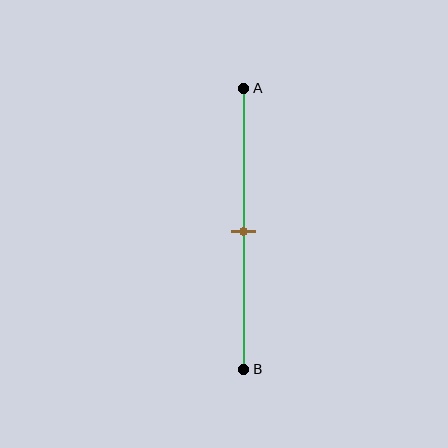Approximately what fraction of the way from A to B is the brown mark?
The brown mark is approximately 50% of the way from A to B.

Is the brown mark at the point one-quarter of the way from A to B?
No, the mark is at about 50% from A, not at the 25% one-quarter point.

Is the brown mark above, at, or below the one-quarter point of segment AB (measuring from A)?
The brown mark is below the one-quarter point of segment AB.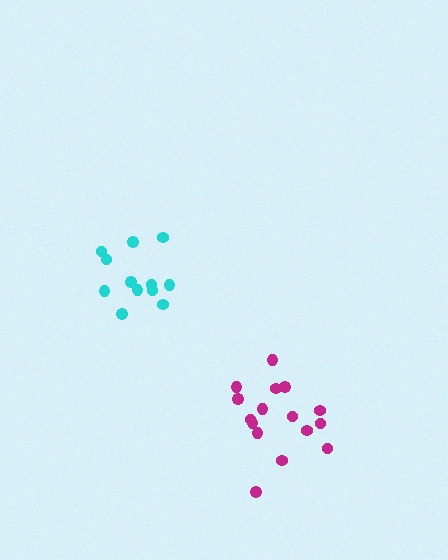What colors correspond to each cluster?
The clusters are colored: cyan, magenta.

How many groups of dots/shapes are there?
There are 2 groups.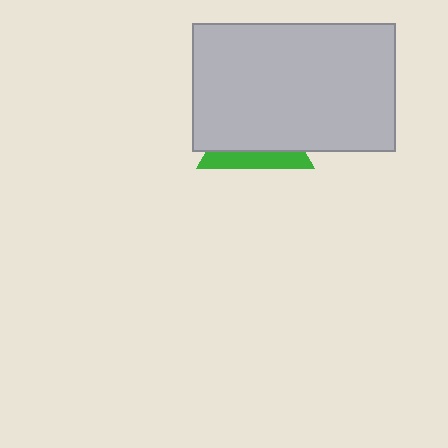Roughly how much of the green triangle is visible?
A small part of it is visible (roughly 32%).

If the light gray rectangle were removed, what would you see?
You would see the complete green triangle.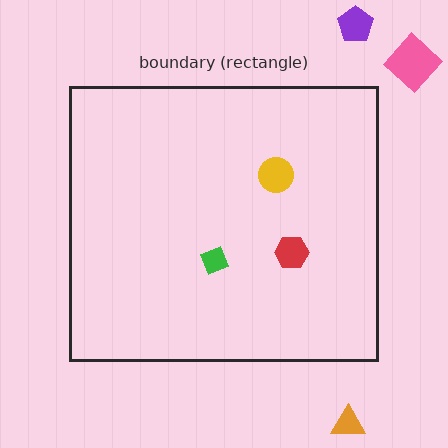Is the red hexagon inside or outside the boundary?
Inside.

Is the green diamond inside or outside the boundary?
Inside.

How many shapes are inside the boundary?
3 inside, 3 outside.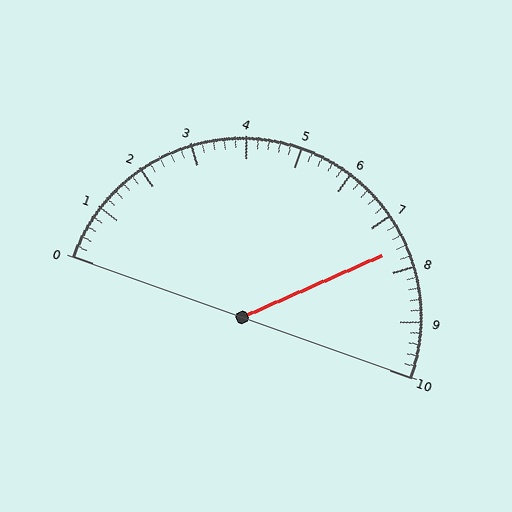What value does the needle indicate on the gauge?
The needle indicates approximately 7.6.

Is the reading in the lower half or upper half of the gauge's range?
The reading is in the upper half of the range (0 to 10).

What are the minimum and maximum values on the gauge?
The gauge ranges from 0 to 10.